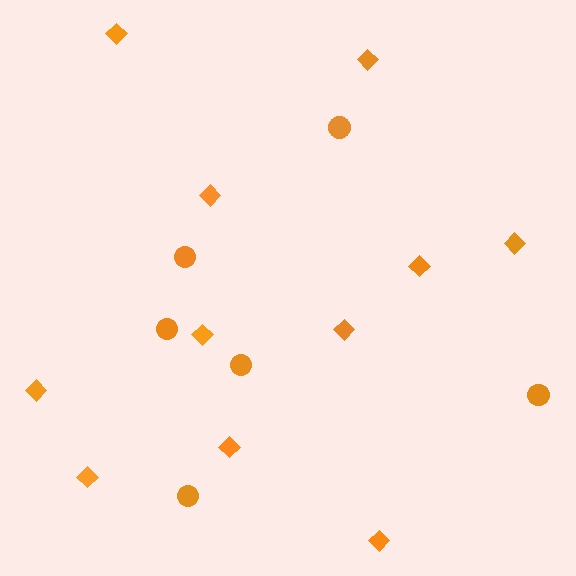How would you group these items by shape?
There are 2 groups: one group of diamonds (11) and one group of circles (6).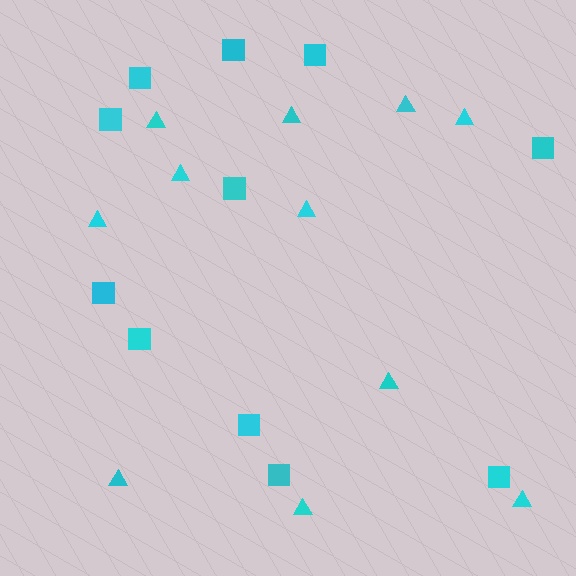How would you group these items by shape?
There are 2 groups: one group of squares (11) and one group of triangles (11).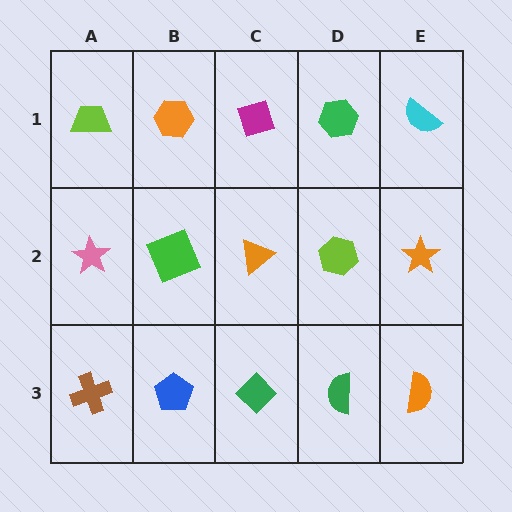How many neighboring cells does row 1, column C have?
3.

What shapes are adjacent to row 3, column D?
A lime hexagon (row 2, column D), a green diamond (row 3, column C), an orange semicircle (row 3, column E).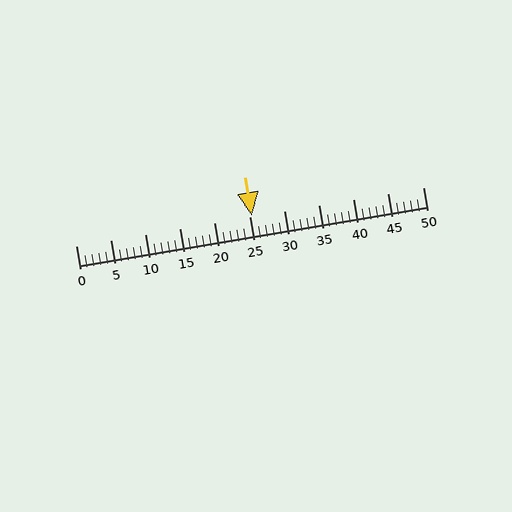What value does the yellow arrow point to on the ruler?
The yellow arrow points to approximately 25.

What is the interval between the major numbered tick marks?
The major tick marks are spaced 5 units apart.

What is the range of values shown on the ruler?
The ruler shows values from 0 to 50.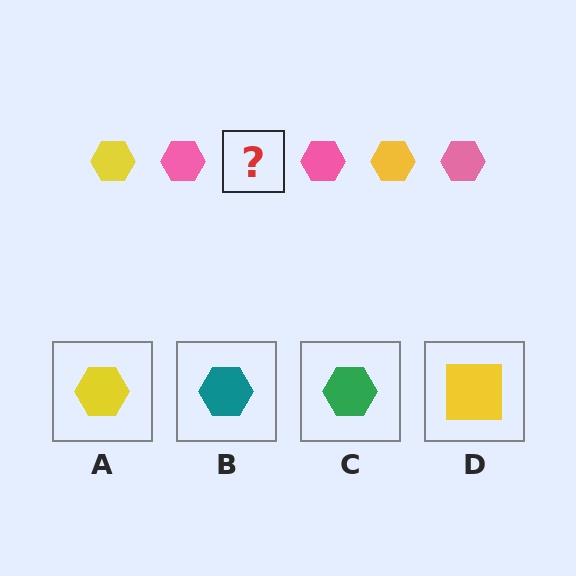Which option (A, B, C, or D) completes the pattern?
A.